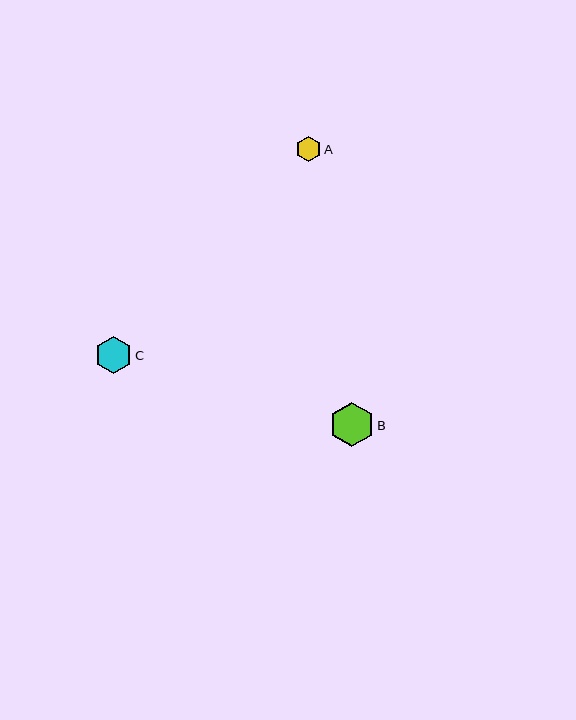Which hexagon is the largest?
Hexagon B is the largest with a size of approximately 44 pixels.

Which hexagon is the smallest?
Hexagon A is the smallest with a size of approximately 25 pixels.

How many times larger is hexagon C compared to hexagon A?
Hexagon C is approximately 1.5 times the size of hexagon A.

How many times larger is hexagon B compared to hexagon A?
Hexagon B is approximately 1.8 times the size of hexagon A.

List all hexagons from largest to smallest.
From largest to smallest: B, C, A.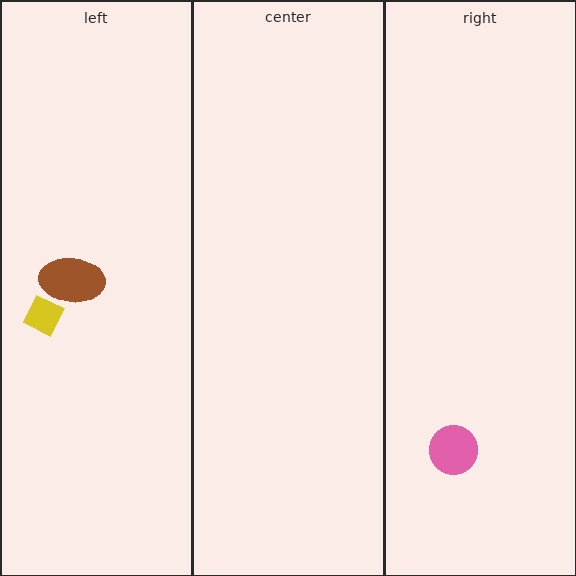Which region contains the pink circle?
The right region.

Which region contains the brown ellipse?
The left region.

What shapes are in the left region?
The yellow diamond, the brown ellipse.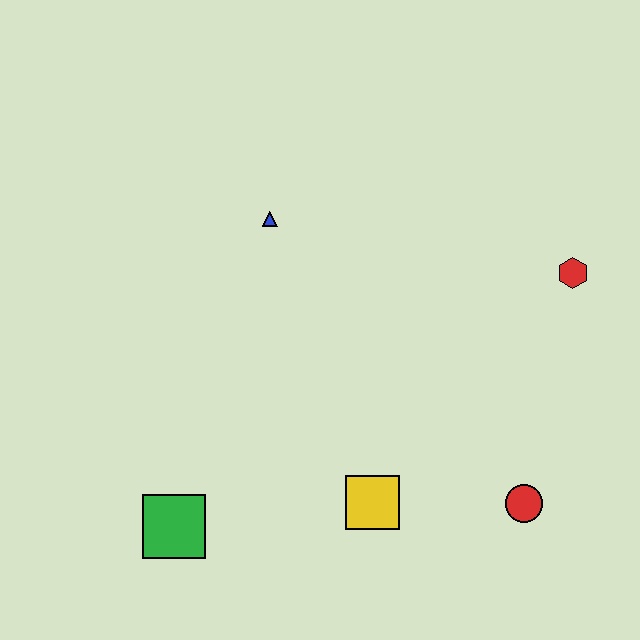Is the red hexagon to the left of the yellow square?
No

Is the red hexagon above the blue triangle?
No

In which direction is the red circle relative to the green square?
The red circle is to the right of the green square.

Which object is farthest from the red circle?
The blue triangle is farthest from the red circle.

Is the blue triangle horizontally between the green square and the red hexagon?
Yes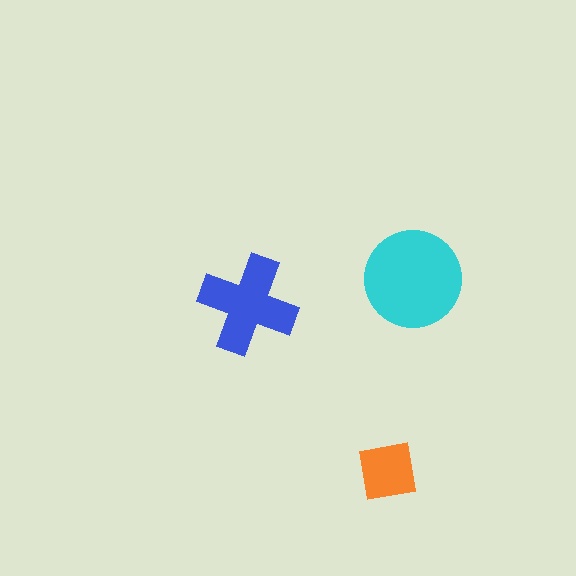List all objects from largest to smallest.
The cyan circle, the blue cross, the orange square.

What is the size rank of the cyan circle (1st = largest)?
1st.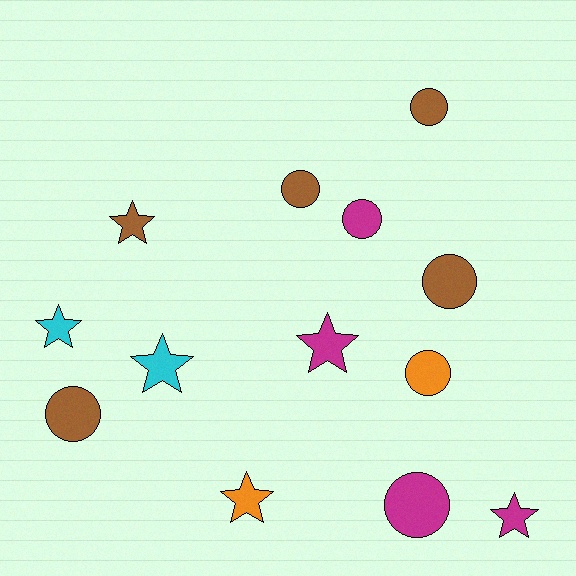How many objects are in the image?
There are 13 objects.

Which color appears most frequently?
Brown, with 5 objects.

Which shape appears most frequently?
Circle, with 7 objects.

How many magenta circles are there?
There are 2 magenta circles.